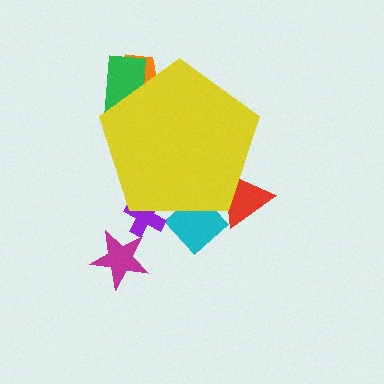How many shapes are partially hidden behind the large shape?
5 shapes are partially hidden.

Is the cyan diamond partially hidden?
Yes, the cyan diamond is partially hidden behind the yellow pentagon.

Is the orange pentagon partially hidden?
Yes, the orange pentagon is partially hidden behind the yellow pentagon.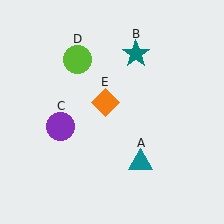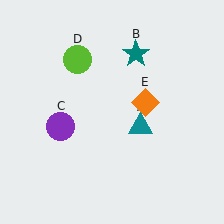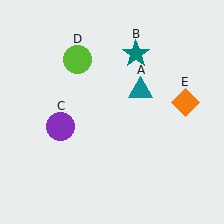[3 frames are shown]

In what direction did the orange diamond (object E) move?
The orange diamond (object E) moved right.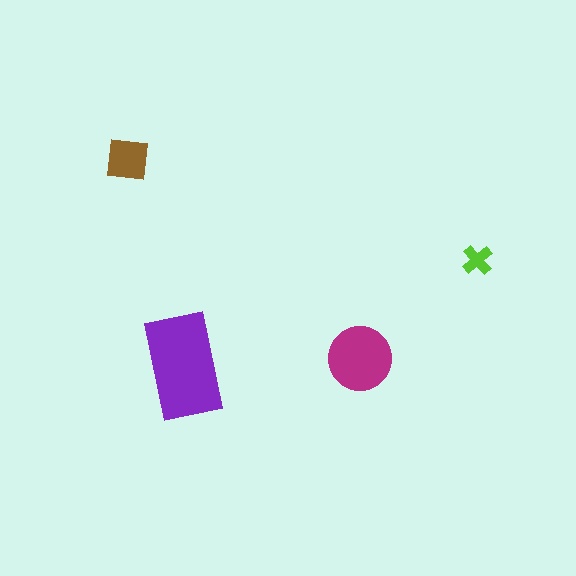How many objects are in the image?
There are 4 objects in the image.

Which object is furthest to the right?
The lime cross is rightmost.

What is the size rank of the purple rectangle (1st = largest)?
1st.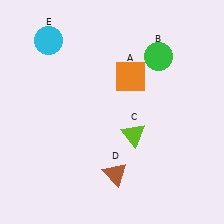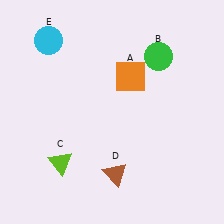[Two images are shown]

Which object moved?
The lime triangle (C) moved left.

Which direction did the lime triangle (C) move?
The lime triangle (C) moved left.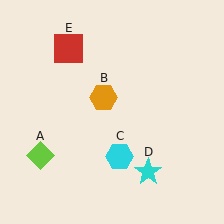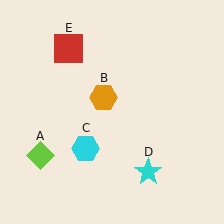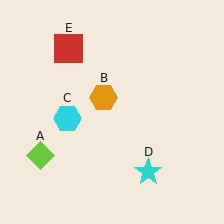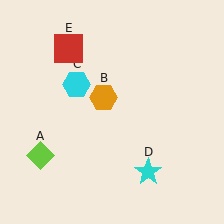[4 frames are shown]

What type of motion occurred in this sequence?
The cyan hexagon (object C) rotated clockwise around the center of the scene.